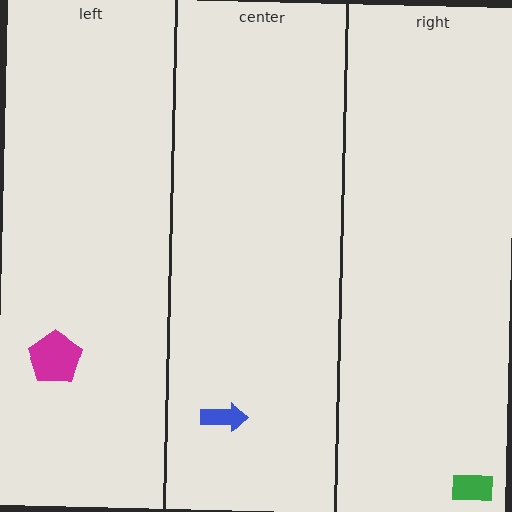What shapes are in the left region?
The magenta pentagon.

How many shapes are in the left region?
1.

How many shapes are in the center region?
1.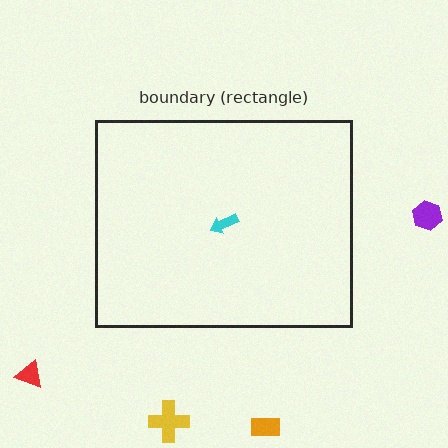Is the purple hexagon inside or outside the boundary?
Outside.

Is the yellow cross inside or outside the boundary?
Outside.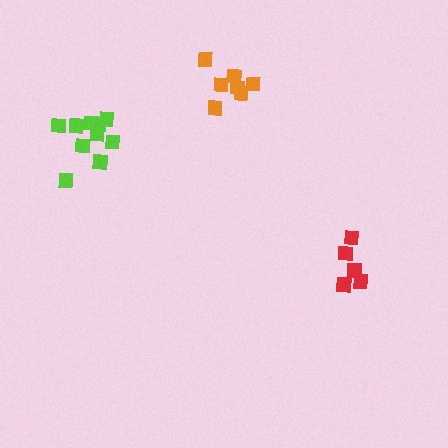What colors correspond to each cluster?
The clusters are colored: red, orange, lime.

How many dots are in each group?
Group 1: 5 dots, Group 2: 7 dots, Group 3: 10 dots (22 total).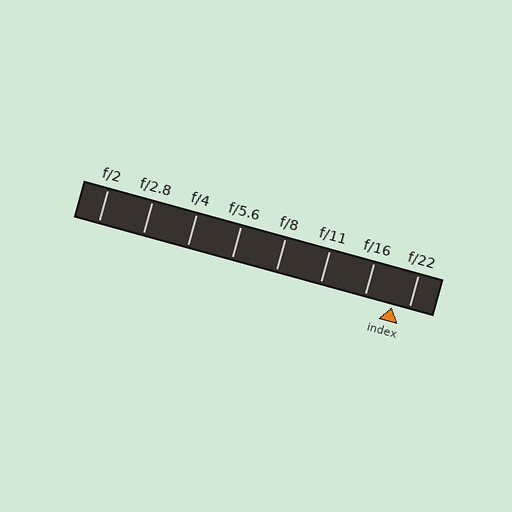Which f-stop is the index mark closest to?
The index mark is closest to f/22.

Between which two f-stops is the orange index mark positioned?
The index mark is between f/16 and f/22.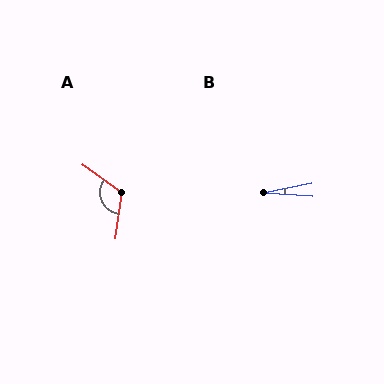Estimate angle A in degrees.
Approximately 118 degrees.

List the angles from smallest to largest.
B (15°), A (118°).